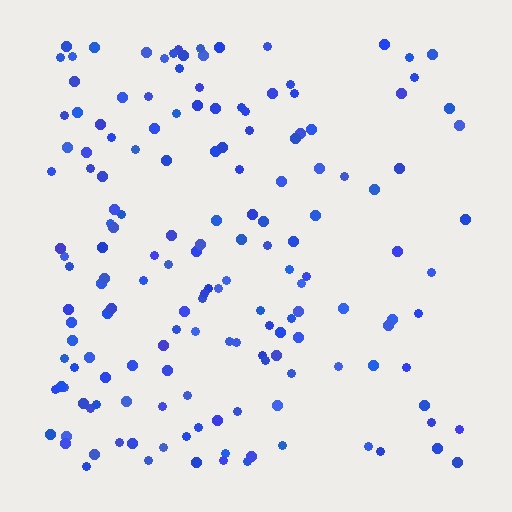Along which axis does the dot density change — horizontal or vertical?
Horizontal.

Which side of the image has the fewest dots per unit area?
The right.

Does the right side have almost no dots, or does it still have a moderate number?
Still a moderate number, just noticeably fewer than the left.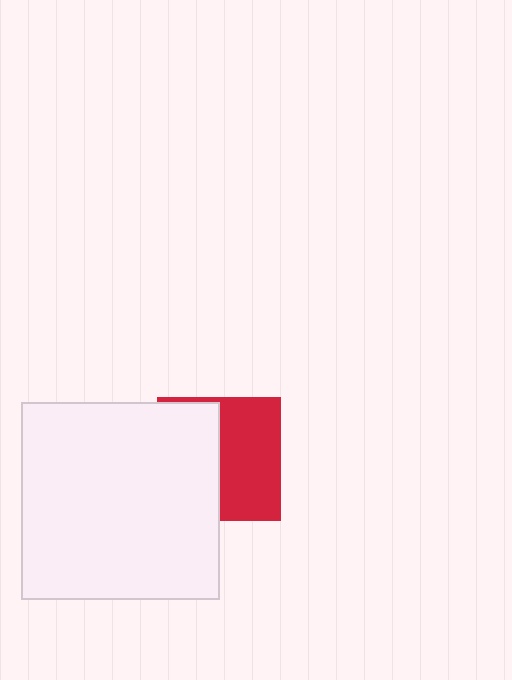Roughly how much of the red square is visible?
About half of it is visible (roughly 52%).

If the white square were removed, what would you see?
You would see the complete red square.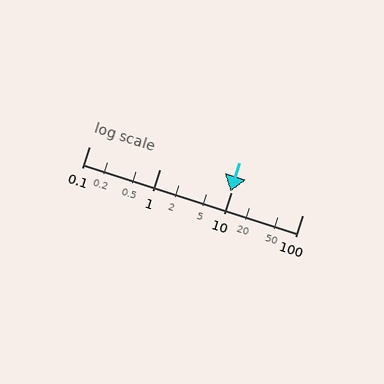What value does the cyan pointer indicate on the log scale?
The pointer indicates approximately 9.7.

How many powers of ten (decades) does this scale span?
The scale spans 3 decades, from 0.1 to 100.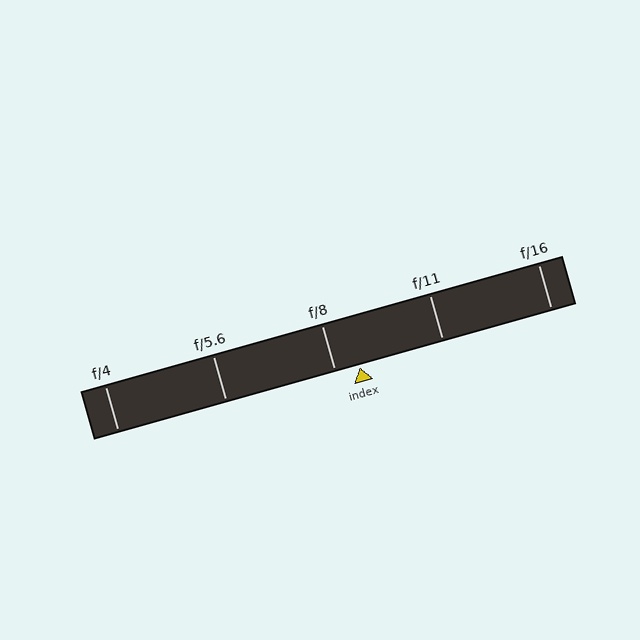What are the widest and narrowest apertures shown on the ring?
The widest aperture shown is f/4 and the narrowest is f/16.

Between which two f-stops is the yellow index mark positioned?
The index mark is between f/8 and f/11.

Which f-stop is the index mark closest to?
The index mark is closest to f/8.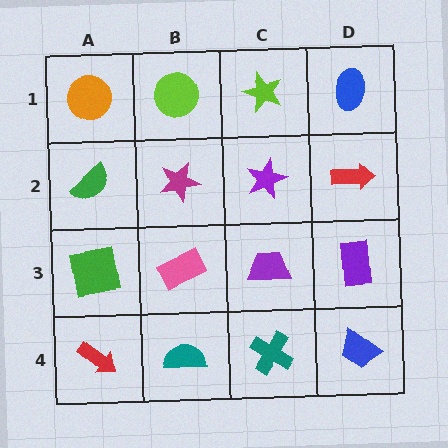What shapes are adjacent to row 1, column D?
A red arrow (row 2, column D), a lime star (row 1, column C).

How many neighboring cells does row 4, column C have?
3.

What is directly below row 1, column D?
A red arrow.